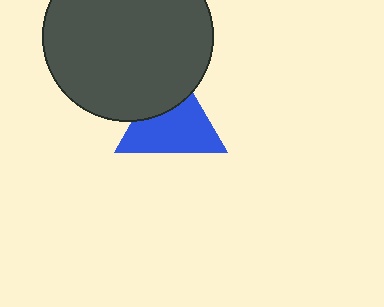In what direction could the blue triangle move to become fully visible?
The blue triangle could move down. That would shift it out from behind the dark gray circle entirely.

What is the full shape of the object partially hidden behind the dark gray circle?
The partially hidden object is a blue triangle.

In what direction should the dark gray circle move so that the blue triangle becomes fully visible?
The dark gray circle should move up. That is the shortest direction to clear the overlap and leave the blue triangle fully visible.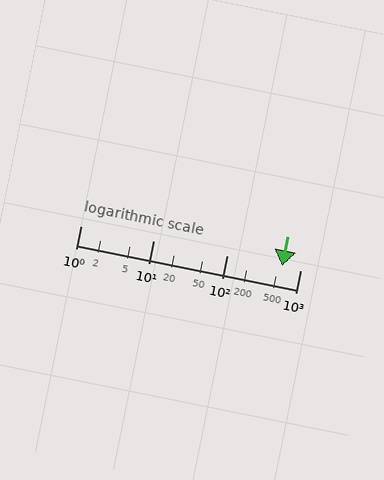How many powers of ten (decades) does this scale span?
The scale spans 3 decades, from 1 to 1000.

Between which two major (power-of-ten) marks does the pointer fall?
The pointer is between 100 and 1000.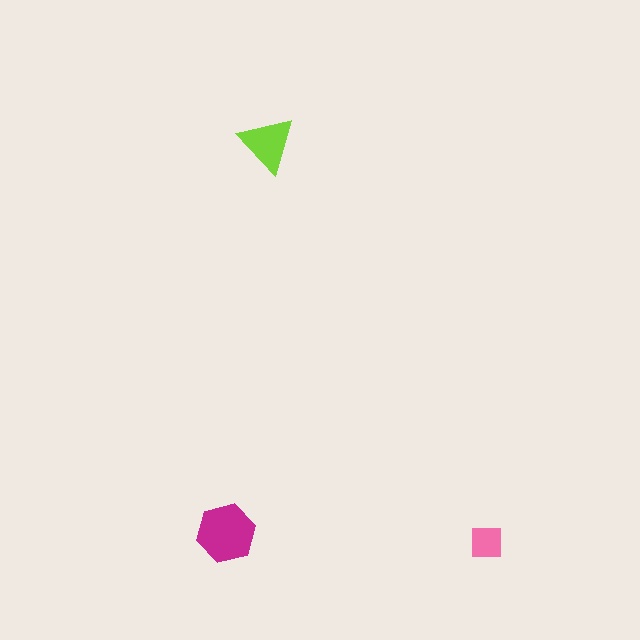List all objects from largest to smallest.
The magenta hexagon, the lime triangle, the pink square.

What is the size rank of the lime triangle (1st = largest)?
2nd.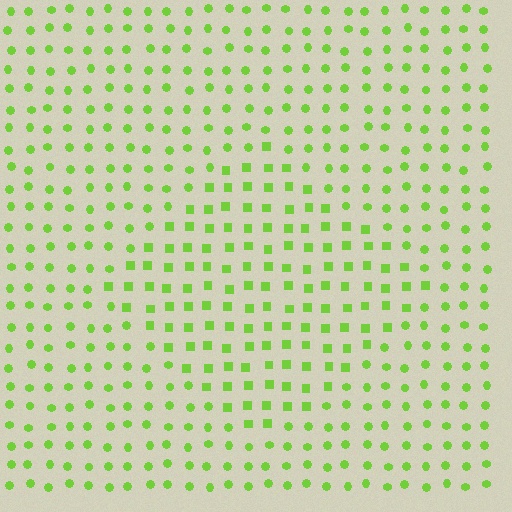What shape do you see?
I see a diamond.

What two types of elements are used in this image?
The image uses squares inside the diamond region and circles outside it.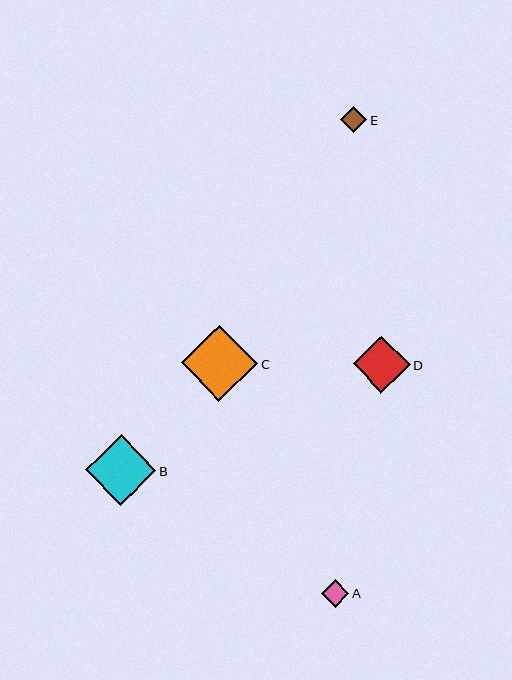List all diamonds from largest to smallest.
From largest to smallest: C, B, D, A, E.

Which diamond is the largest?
Diamond C is the largest with a size of approximately 76 pixels.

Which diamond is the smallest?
Diamond E is the smallest with a size of approximately 26 pixels.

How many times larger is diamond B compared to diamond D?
Diamond B is approximately 1.2 times the size of diamond D.